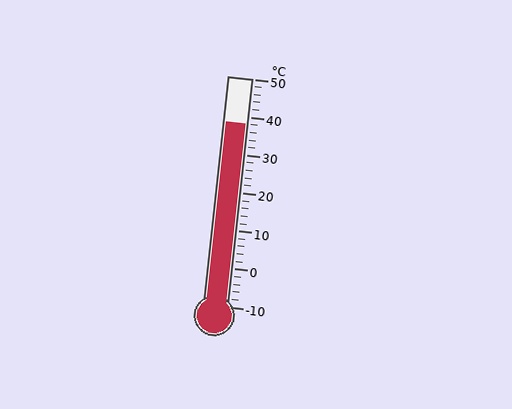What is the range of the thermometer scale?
The thermometer scale ranges from -10°C to 50°C.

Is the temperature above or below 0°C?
The temperature is above 0°C.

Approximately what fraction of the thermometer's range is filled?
The thermometer is filled to approximately 80% of its range.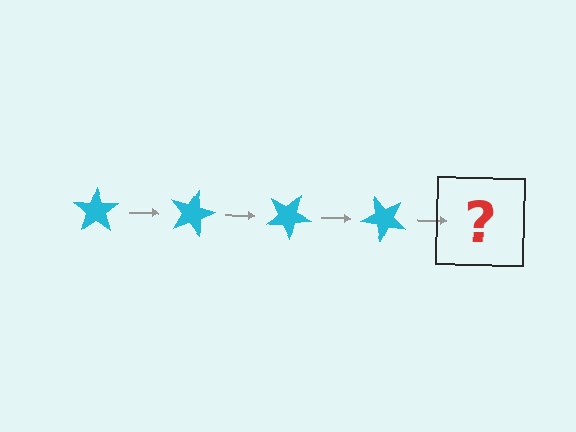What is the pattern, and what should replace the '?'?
The pattern is that the star rotates 15 degrees each step. The '?' should be a cyan star rotated 60 degrees.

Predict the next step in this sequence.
The next step is a cyan star rotated 60 degrees.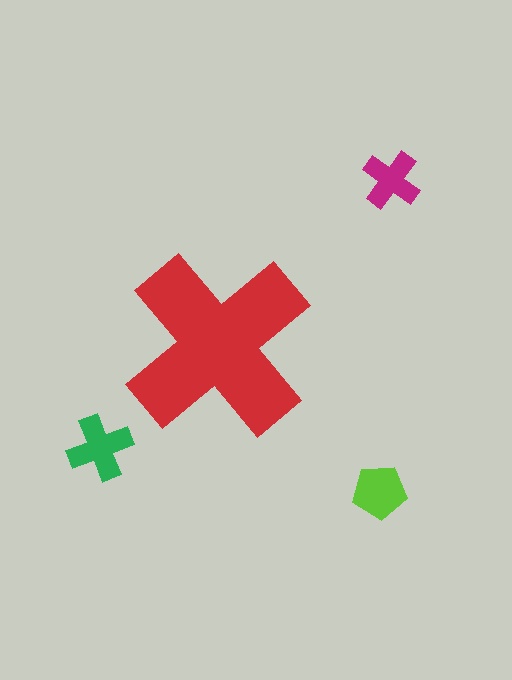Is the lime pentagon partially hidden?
No, the lime pentagon is fully visible.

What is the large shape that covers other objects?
A red cross.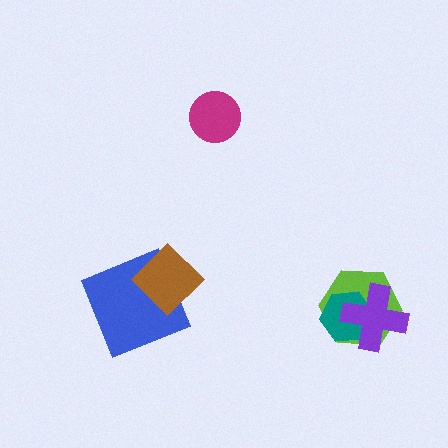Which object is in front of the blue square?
The brown diamond is in front of the blue square.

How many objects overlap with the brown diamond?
1 object overlaps with the brown diamond.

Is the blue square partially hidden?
Yes, it is partially covered by another shape.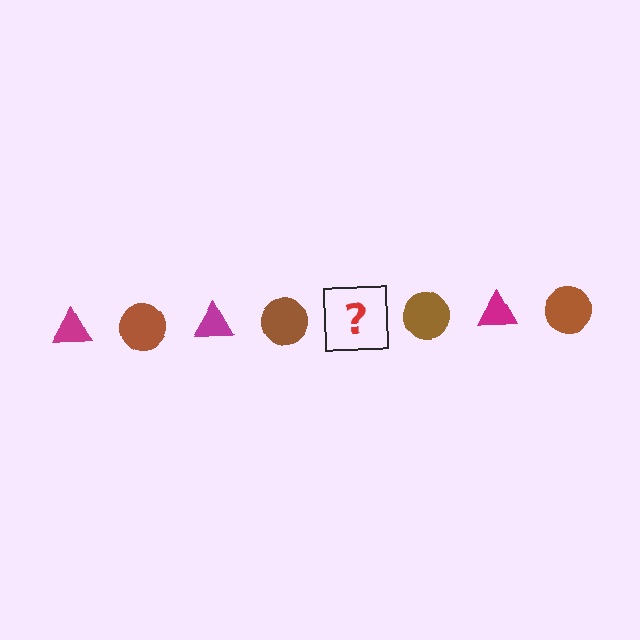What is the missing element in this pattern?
The missing element is a magenta triangle.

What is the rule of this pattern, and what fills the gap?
The rule is that the pattern alternates between magenta triangle and brown circle. The gap should be filled with a magenta triangle.